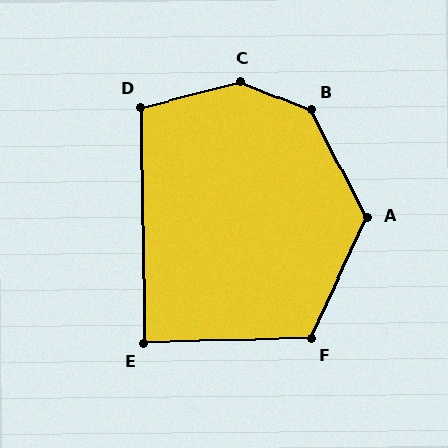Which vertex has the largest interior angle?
C, at approximately 143 degrees.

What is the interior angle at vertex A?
Approximately 128 degrees (obtuse).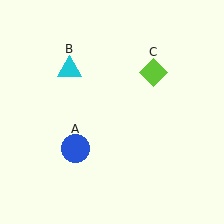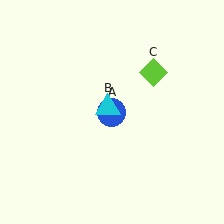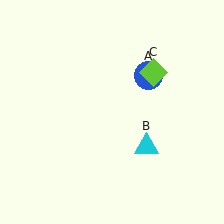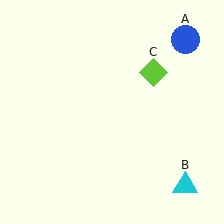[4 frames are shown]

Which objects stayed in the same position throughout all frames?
Lime diamond (object C) remained stationary.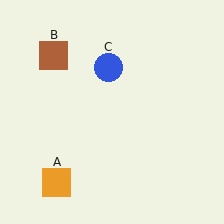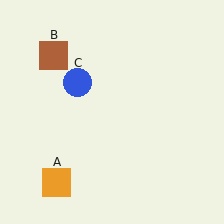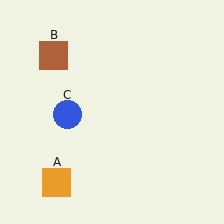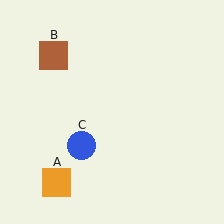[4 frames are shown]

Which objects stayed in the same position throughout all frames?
Orange square (object A) and brown square (object B) remained stationary.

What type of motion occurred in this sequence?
The blue circle (object C) rotated counterclockwise around the center of the scene.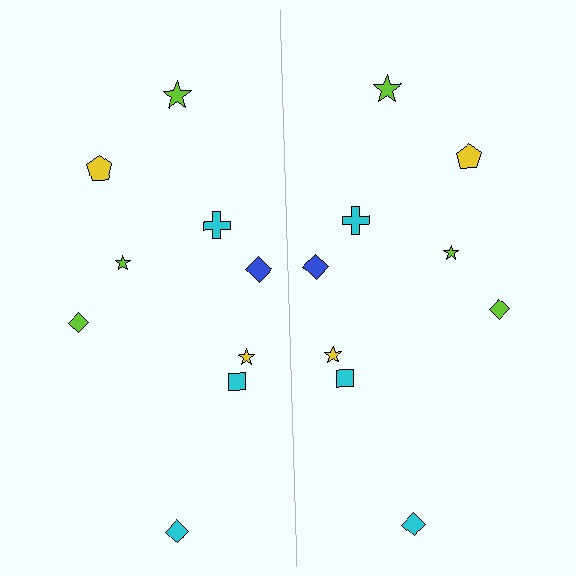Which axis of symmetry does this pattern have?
The pattern has a vertical axis of symmetry running through the center of the image.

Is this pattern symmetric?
Yes, this pattern has bilateral (reflection) symmetry.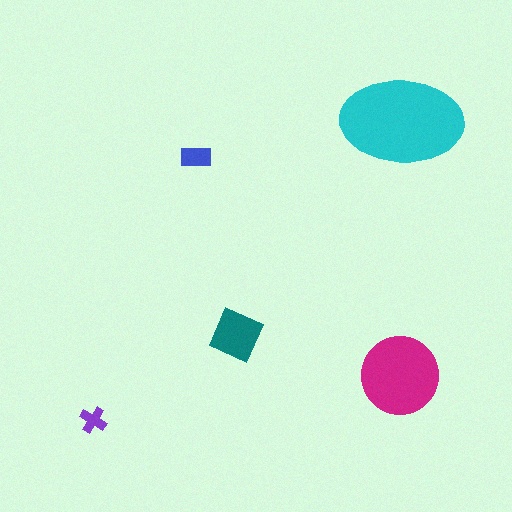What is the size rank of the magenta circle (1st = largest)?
2nd.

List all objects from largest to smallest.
The cyan ellipse, the magenta circle, the teal diamond, the blue rectangle, the purple cross.